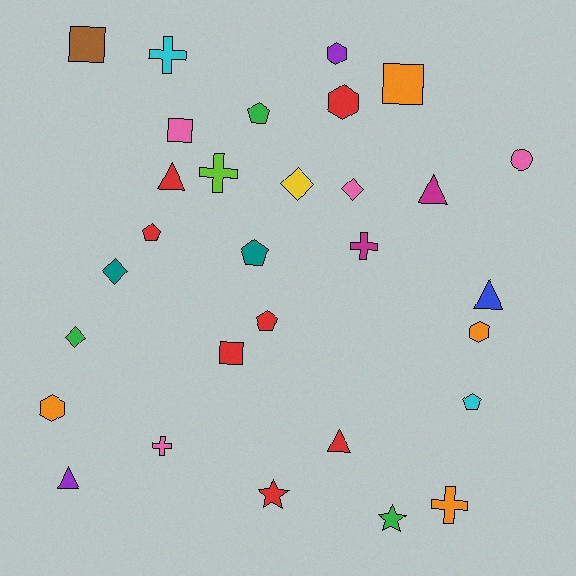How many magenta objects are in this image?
There are 2 magenta objects.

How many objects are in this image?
There are 30 objects.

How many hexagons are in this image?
There are 4 hexagons.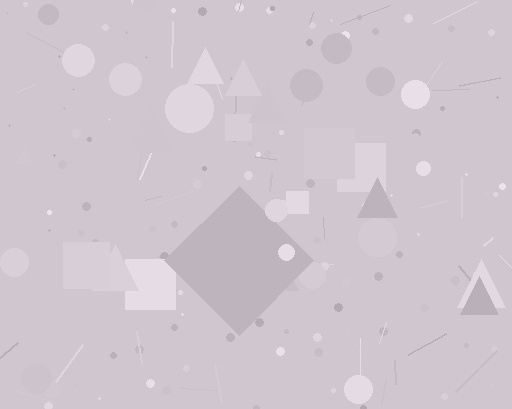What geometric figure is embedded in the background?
A diamond is embedded in the background.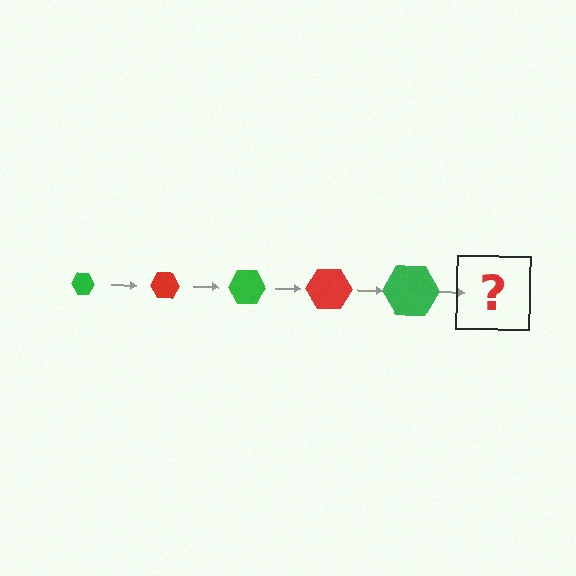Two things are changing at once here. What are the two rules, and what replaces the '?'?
The two rules are that the hexagon grows larger each step and the color cycles through green and red. The '?' should be a red hexagon, larger than the previous one.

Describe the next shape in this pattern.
It should be a red hexagon, larger than the previous one.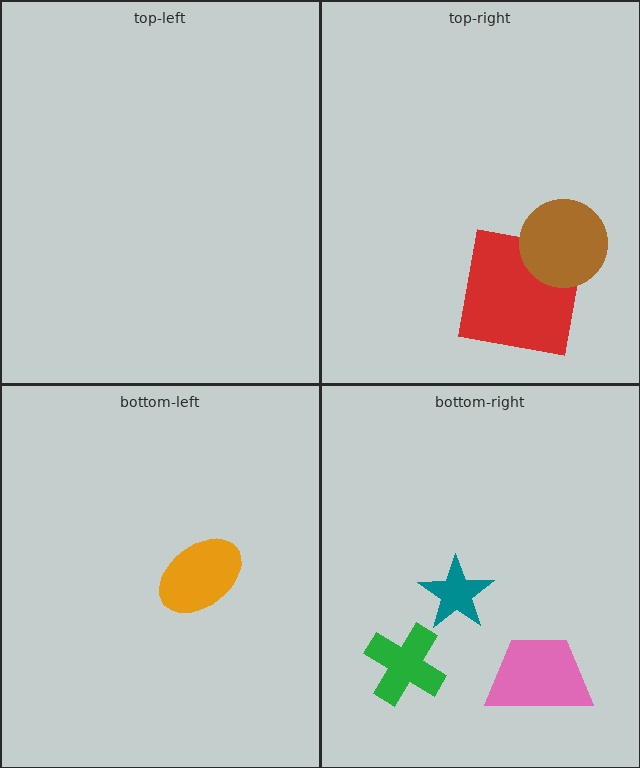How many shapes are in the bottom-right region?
3.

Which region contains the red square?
The top-right region.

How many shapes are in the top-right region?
2.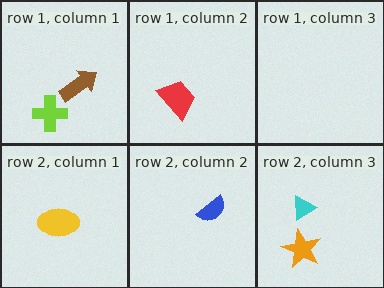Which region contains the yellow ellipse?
The row 2, column 1 region.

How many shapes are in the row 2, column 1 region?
1.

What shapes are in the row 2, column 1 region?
The yellow ellipse.